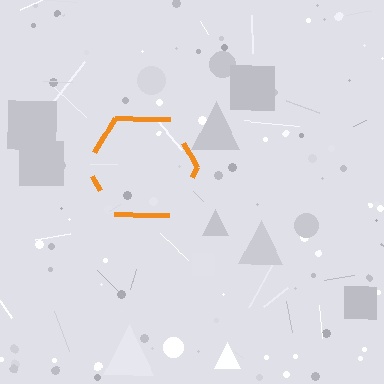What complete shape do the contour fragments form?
The contour fragments form a hexagon.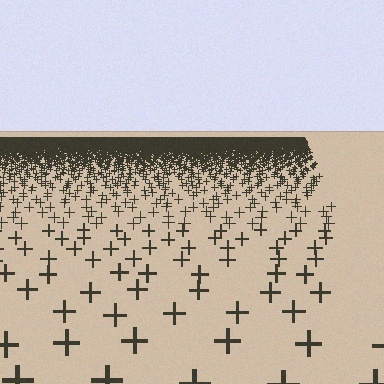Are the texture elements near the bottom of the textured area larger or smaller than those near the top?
Larger. Near the bottom, elements are closer to the viewer and appear at a bigger on-screen size.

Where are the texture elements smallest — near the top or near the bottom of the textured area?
Near the top.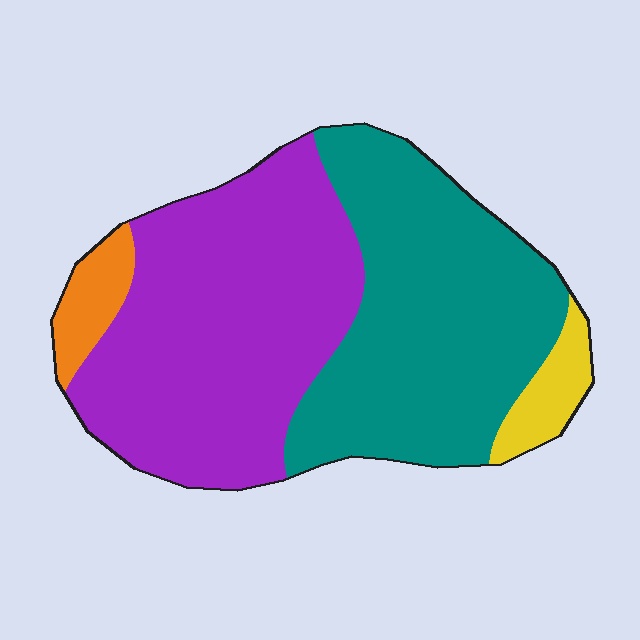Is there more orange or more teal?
Teal.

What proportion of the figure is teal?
Teal takes up about two fifths (2/5) of the figure.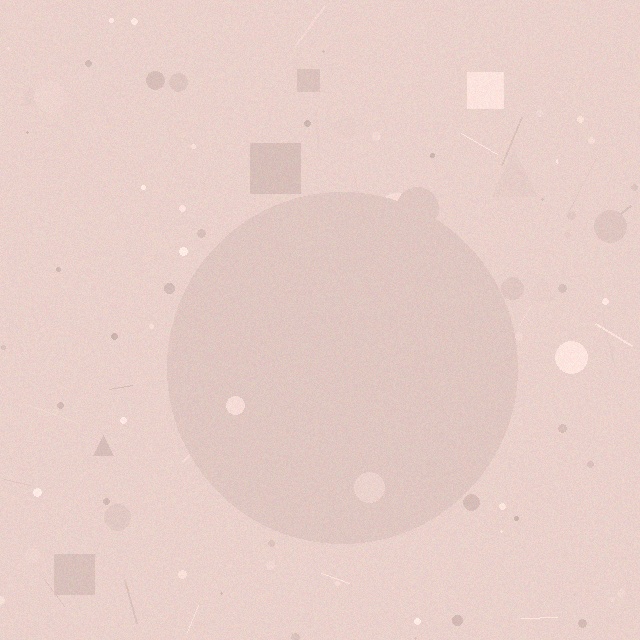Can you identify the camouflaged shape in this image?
The camouflaged shape is a circle.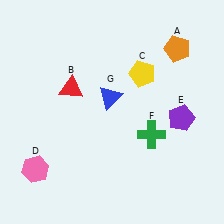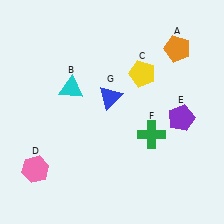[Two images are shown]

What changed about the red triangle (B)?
In Image 1, B is red. In Image 2, it changed to cyan.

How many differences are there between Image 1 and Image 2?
There is 1 difference between the two images.